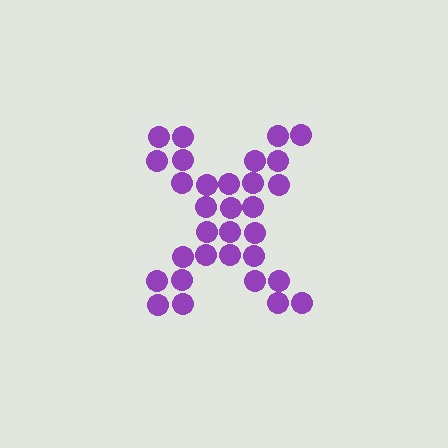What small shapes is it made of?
It is made of small circles.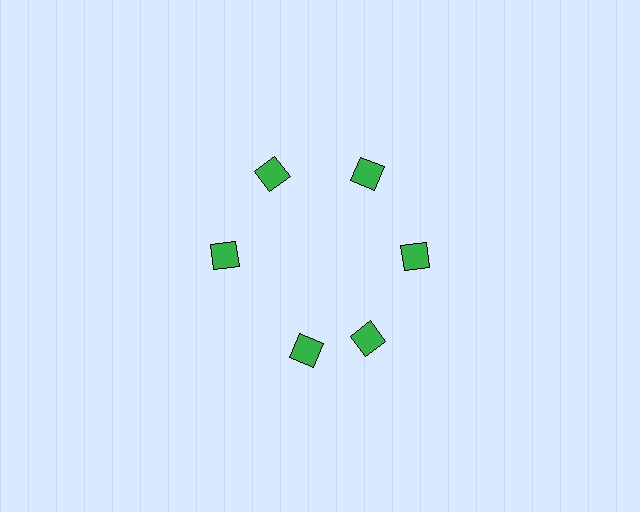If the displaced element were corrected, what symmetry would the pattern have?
It would have 6-fold rotational symmetry — the pattern would map onto itself every 60 degrees.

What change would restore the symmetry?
The symmetry would be restored by rotating it back into even spacing with its neighbors so that all 6 diamonds sit at equal angles and equal distance from the center.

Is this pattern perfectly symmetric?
No. The 6 green diamonds are arranged in a ring, but one element near the 7 o'clock position is rotated out of alignment along the ring, breaking the 6-fold rotational symmetry.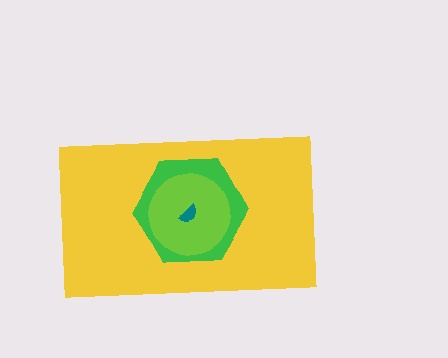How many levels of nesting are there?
4.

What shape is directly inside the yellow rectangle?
The green hexagon.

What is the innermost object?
The teal semicircle.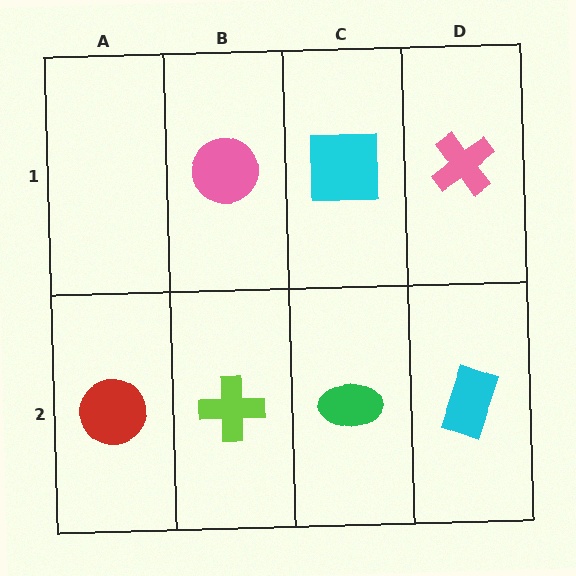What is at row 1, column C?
A cyan square.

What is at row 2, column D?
A cyan rectangle.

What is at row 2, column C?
A green ellipse.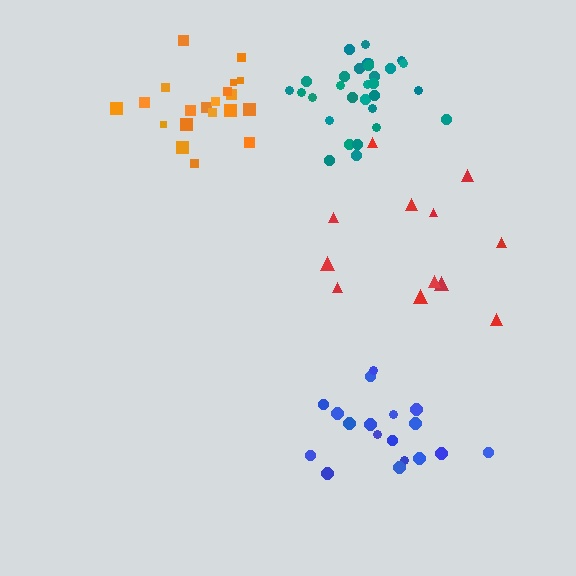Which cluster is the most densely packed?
Teal.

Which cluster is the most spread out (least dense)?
Red.